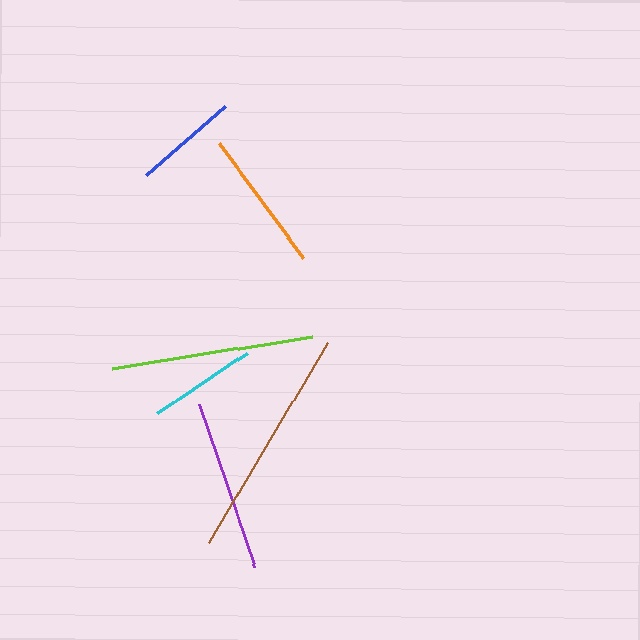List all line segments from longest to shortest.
From longest to shortest: brown, lime, purple, orange, cyan, blue.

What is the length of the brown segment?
The brown segment is approximately 233 pixels long.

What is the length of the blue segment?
The blue segment is approximately 105 pixels long.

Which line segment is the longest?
The brown line is the longest at approximately 233 pixels.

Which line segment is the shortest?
The blue line is the shortest at approximately 105 pixels.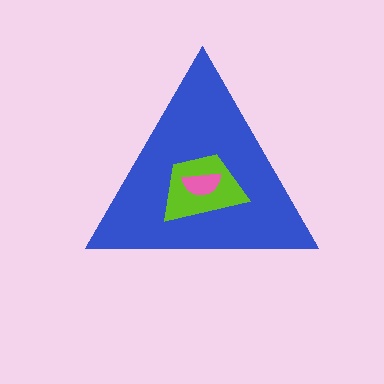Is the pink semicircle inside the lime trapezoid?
Yes.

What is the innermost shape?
The pink semicircle.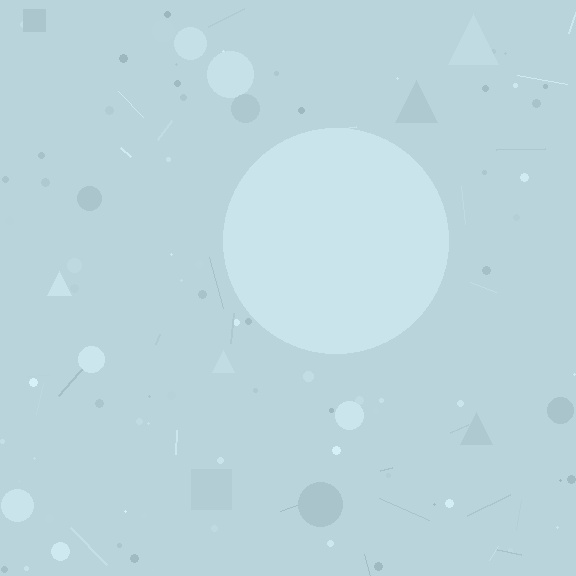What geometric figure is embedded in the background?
A circle is embedded in the background.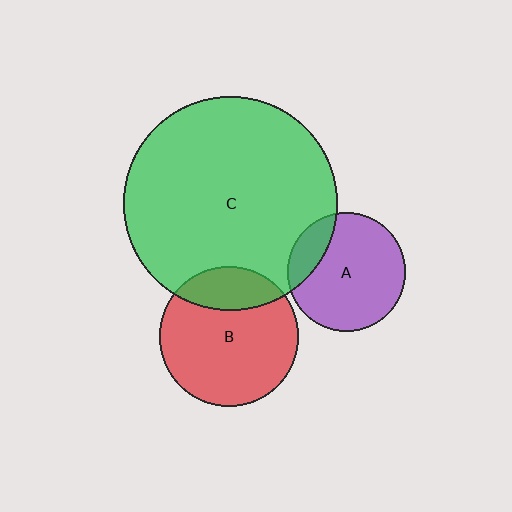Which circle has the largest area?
Circle C (green).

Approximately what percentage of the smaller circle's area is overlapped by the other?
Approximately 20%.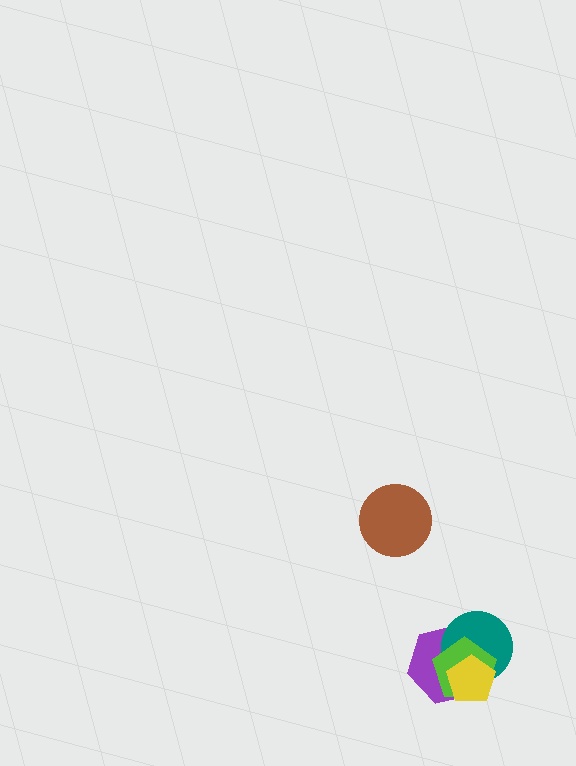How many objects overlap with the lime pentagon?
3 objects overlap with the lime pentagon.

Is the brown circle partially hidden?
No, no other shape covers it.